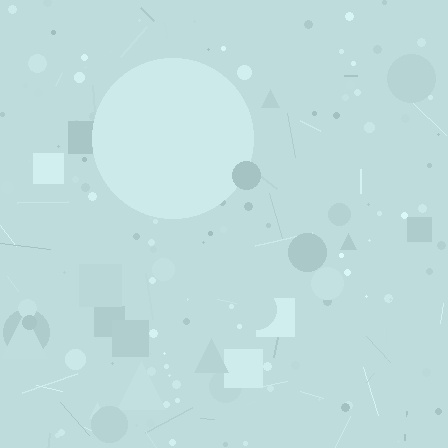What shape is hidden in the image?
A circle is hidden in the image.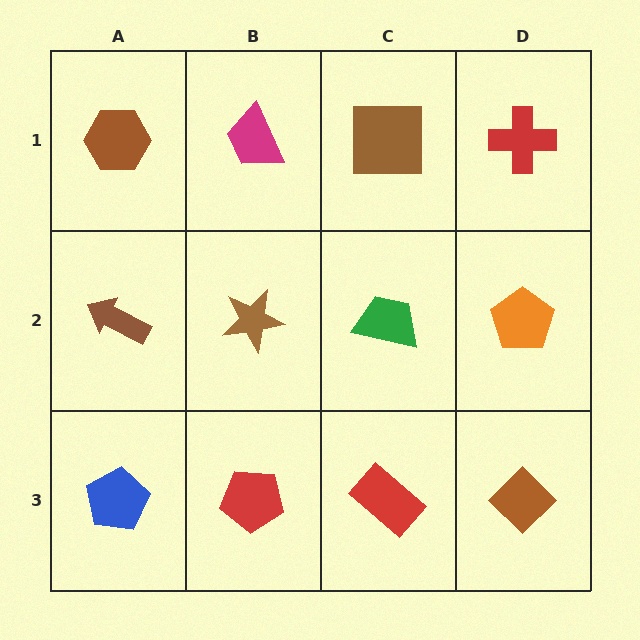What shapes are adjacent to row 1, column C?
A green trapezoid (row 2, column C), a magenta trapezoid (row 1, column B), a red cross (row 1, column D).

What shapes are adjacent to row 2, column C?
A brown square (row 1, column C), a red rectangle (row 3, column C), a brown star (row 2, column B), an orange pentagon (row 2, column D).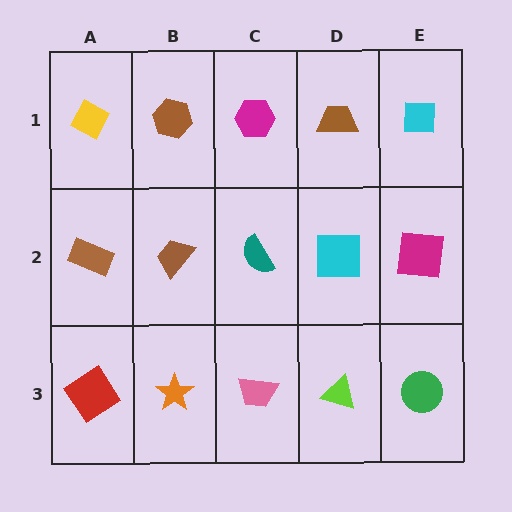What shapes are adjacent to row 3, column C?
A teal semicircle (row 2, column C), an orange star (row 3, column B), a lime triangle (row 3, column D).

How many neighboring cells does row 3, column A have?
2.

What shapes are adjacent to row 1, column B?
A brown trapezoid (row 2, column B), a yellow diamond (row 1, column A), a magenta hexagon (row 1, column C).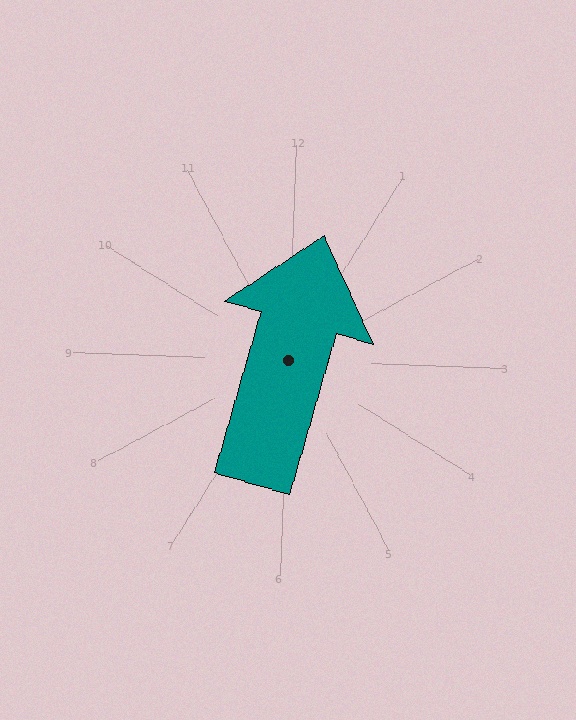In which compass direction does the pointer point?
North.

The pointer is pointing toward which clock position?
Roughly 12 o'clock.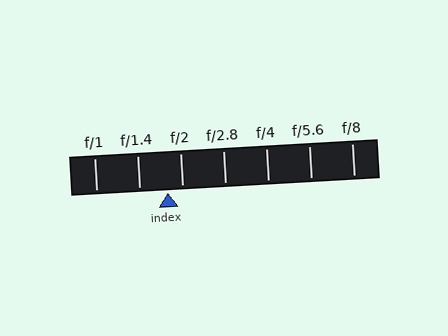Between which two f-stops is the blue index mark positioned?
The index mark is between f/1.4 and f/2.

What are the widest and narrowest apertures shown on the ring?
The widest aperture shown is f/1 and the narrowest is f/8.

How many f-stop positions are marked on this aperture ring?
There are 7 f-stop positions marked.